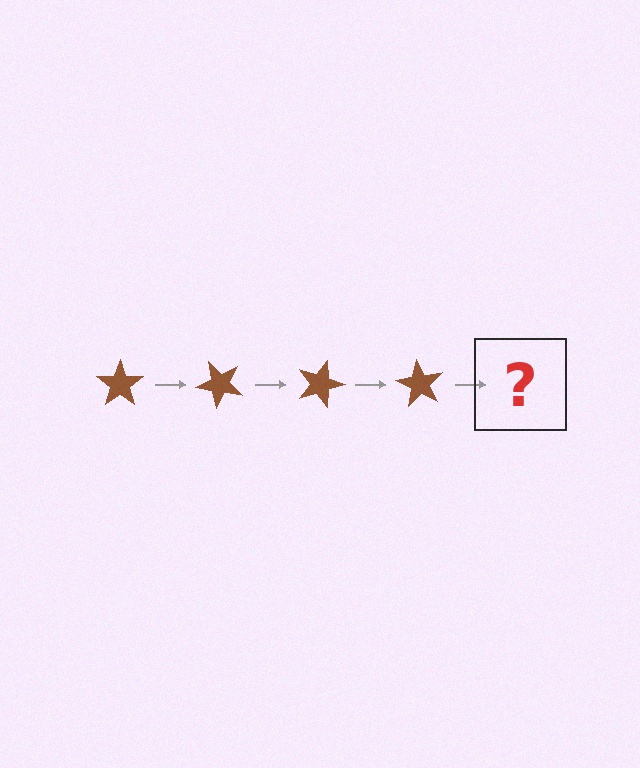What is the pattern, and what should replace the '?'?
The pattern is that the star rotates 45 degrees each step. The '?' should be a brown star rotated 180 degrees.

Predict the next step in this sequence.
The next step is a brown star rotated 180 degrees.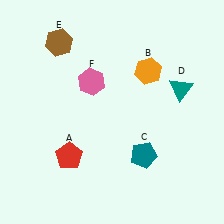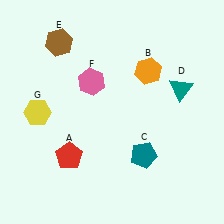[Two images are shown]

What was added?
A yellow hexagon (G) was added in Image 2.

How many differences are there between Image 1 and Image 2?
There is 1 difference between the two images.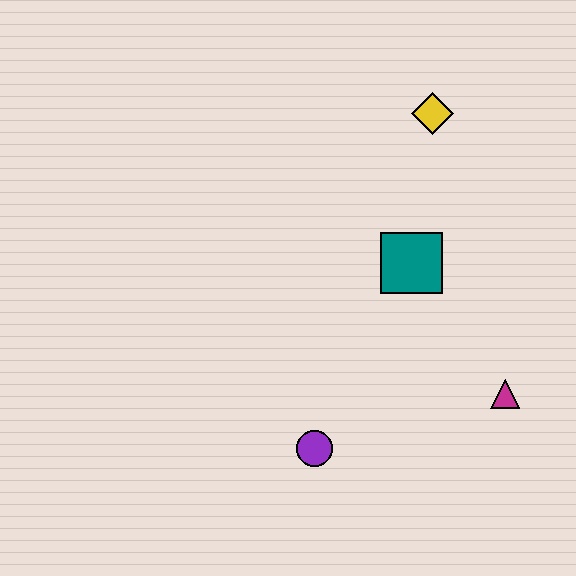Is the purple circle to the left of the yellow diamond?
Yes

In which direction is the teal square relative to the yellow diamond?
The teal square is below the yellow diamond.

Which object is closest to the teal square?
The yellow diamond is closest to the teal square.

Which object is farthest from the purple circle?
The yellow diamond is farthest from the purple circle.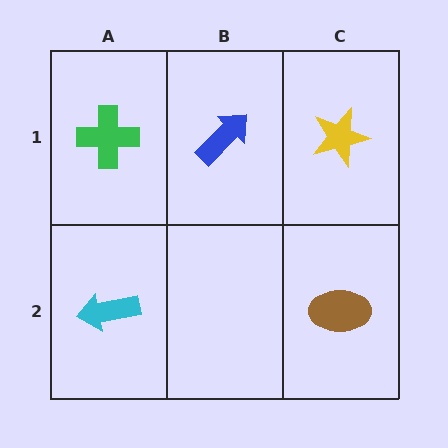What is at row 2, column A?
A cyan arrow.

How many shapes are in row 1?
3 shapes.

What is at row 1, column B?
A blue arrow.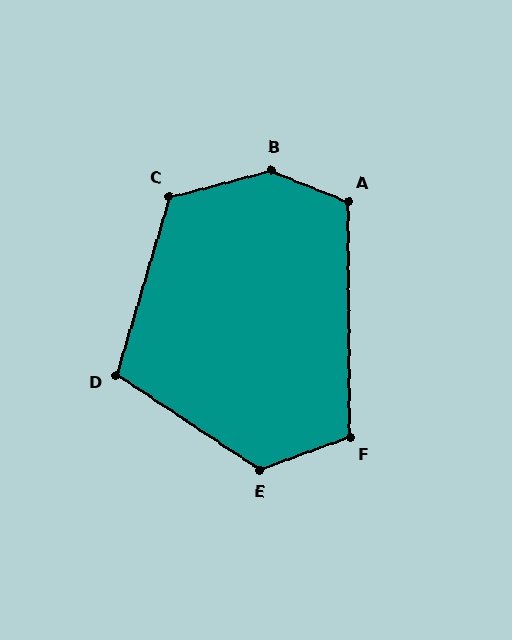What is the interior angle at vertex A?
Approximately 112 degrees (obtuse).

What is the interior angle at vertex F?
Approximately 110 degrees (obtuse).